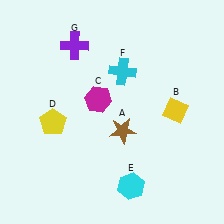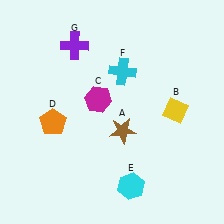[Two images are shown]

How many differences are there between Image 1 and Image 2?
There is 1 difference between the two images.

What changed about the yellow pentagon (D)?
In Image 1, D is yellow. In Image 2, it changed to orange.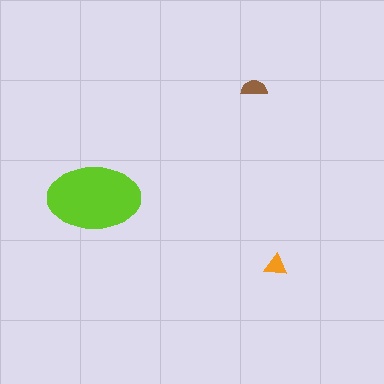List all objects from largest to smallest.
The lime ellipse, the brown semicircle, the orange triangle.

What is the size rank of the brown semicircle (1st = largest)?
2nd.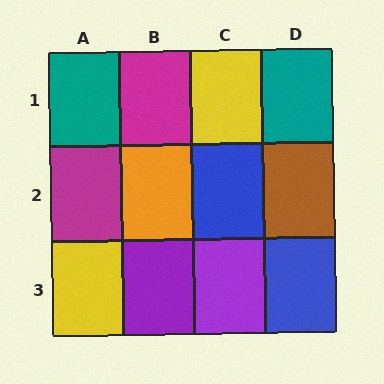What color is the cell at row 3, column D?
Blue.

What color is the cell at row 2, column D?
Brown.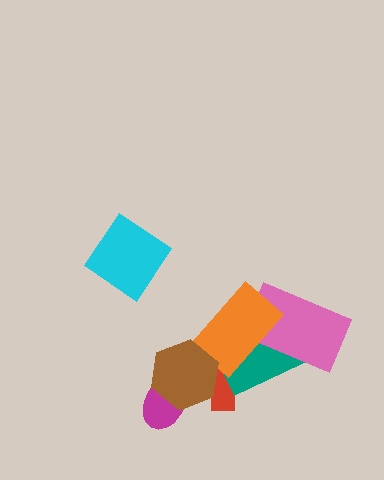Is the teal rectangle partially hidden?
Yes, it is partially covered by another shape.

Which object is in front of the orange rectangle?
The brown hexagon is in front of the orange rectangle.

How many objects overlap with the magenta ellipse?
1 object overlaps with the magenta ellipse.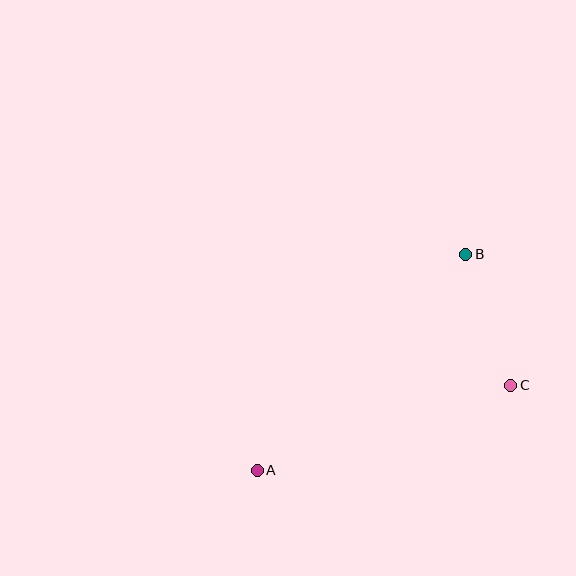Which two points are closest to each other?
Points B and C are closest to each other.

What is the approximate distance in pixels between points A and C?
The distance between A and C is approximately 267 pixels.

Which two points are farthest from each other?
Points A and B are farthest from each other.